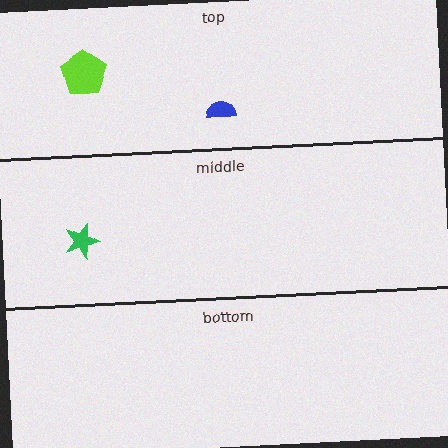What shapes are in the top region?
The blue semicircle, the lime pentagon.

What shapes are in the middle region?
The green star.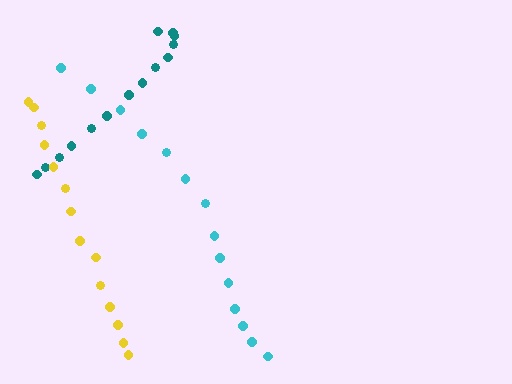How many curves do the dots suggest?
There are 3 distinct paths.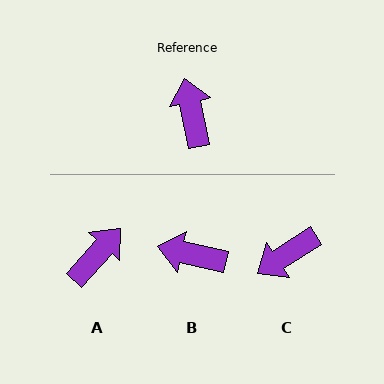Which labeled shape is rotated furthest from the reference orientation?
C, about 111 degrees away.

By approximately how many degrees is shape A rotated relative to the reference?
Approximately 54 degrees clockwise.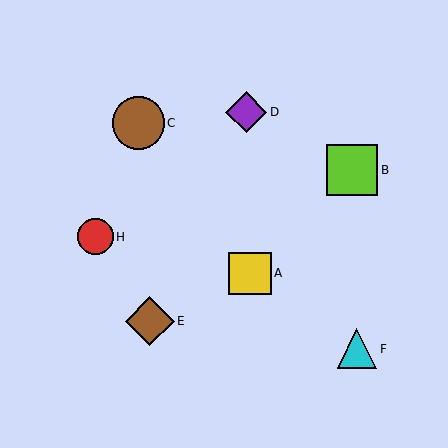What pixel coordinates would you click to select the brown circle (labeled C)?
Click at (138, 123) to select the brown circle C.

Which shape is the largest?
The brown circle (labeled C) is the largest.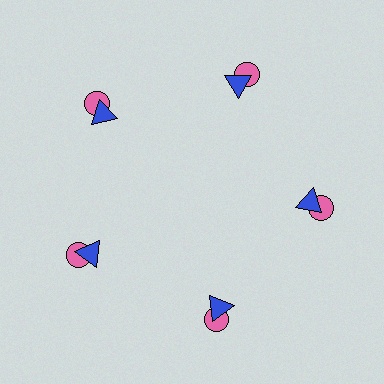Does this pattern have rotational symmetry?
Yes, this pattern has 5-fold rotational symmetry. It looks the same after rotating 72 degrees around the center.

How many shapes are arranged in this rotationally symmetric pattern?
There are 10 shapes, arranged in 5 groups of 2.